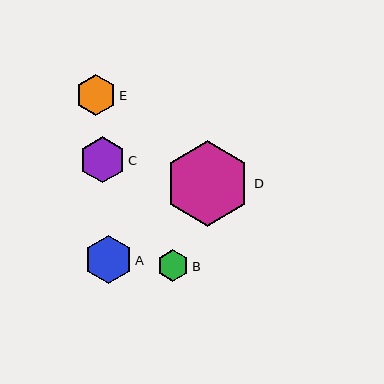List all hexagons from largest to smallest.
From largest to smallest: D, A, C, E, B.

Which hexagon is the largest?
Hexagon D is the largest with a size of approximately 85 pixels.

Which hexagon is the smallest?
Hexagon B is the smallest with a size of approximately 32 pixels.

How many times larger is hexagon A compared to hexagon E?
Hexagon A is approximately 1.2 times the size of hexagon E.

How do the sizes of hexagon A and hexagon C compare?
Hexagon A and hexagon C are approximately the same size.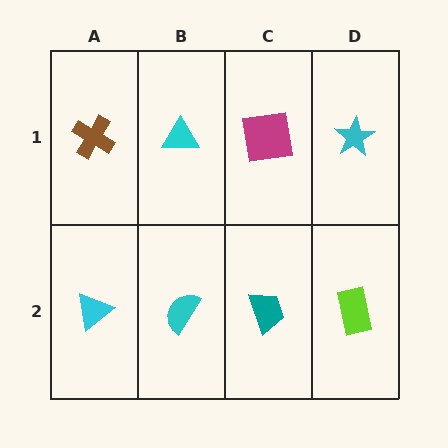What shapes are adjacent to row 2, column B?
A cyan triangle (row 1, column B), a cyan triangle (row 2, column A), a teal trapezoid (row 2, column C).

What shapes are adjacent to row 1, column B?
A cyan semicircle (row 2, column B), a brown cross (row 1, column A), a magenta square (row 1, column C).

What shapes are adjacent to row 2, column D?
A cyan star (row 1, column D), a teal trapezoid (row 2, column C).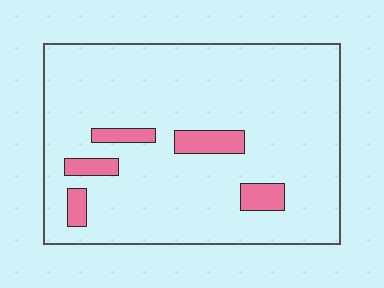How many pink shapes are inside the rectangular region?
5.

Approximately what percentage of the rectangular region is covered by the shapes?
Approximately 10%.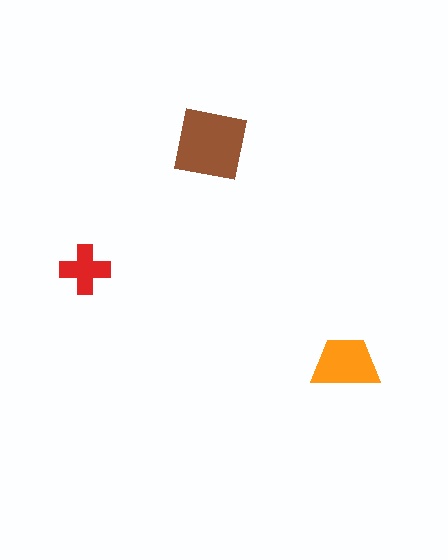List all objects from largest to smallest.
The brown square, the orange trapezoid, the red cross.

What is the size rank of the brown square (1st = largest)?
1st.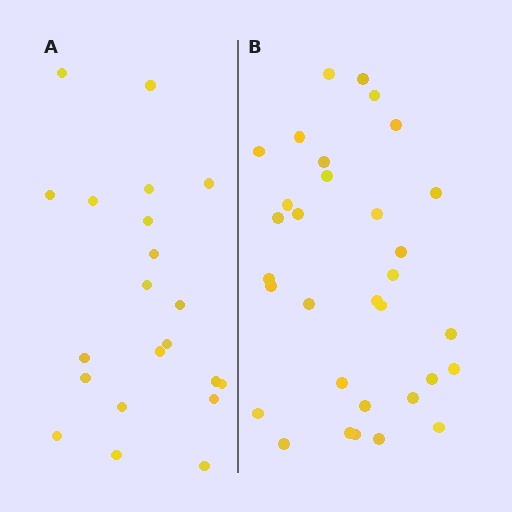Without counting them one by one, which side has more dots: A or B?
Region B (the right region) has more dots.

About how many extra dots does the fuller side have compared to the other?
Region B has roughly 12 or so more dots than region A.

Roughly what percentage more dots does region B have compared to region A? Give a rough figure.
About 50% more.